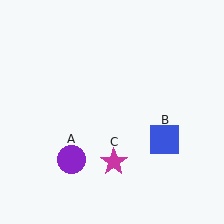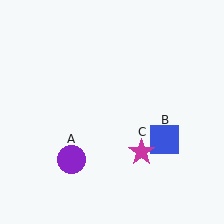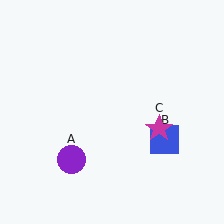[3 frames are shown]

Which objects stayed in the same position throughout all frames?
Purple circle (object A) and blue square (object B) remained stationary.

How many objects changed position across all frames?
1 object changed position: magenta star (object C).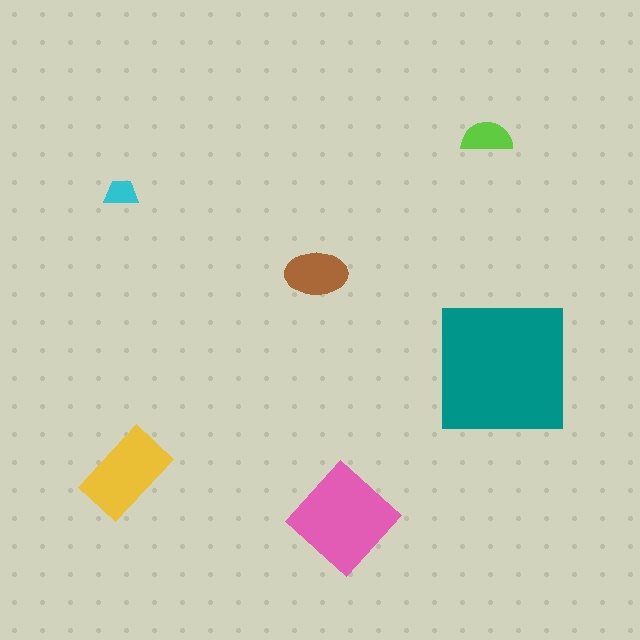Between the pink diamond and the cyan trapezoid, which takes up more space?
The pink diamond.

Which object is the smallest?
The cyan trapezoid.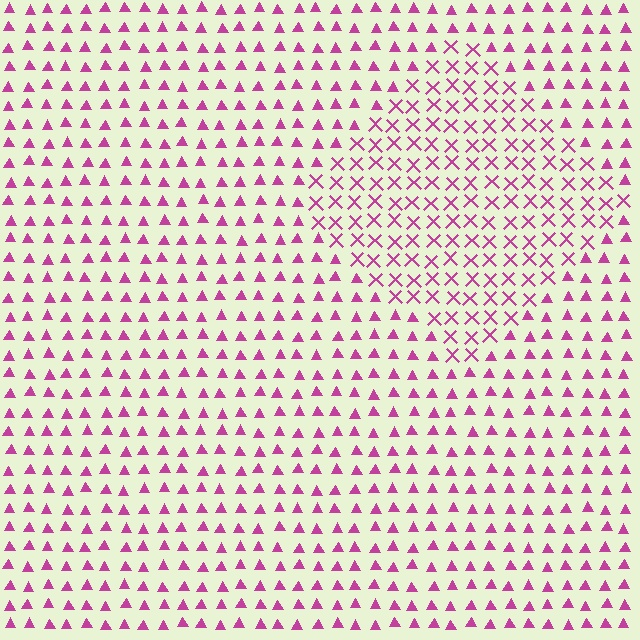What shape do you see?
I see a diamond.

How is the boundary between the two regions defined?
The boundary is defined by a change in element shape: X marks inside vs. triangles outside. All elements share the same color and spacing.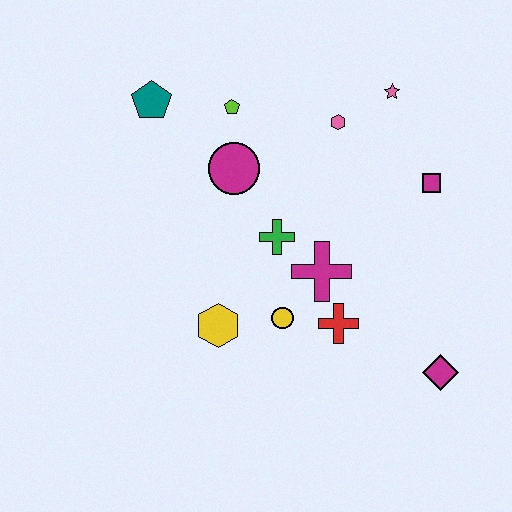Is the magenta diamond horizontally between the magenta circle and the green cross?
No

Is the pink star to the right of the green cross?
Yes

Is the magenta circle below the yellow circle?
No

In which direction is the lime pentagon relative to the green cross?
The lime pentagon is above the green cross.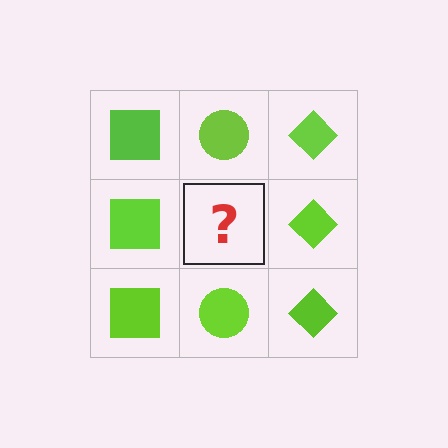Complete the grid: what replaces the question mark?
The question mark should be replaced with a lime circle.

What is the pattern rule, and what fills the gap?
The rule is that each column has a consistent shape. The gap should be filled with a lime circle.